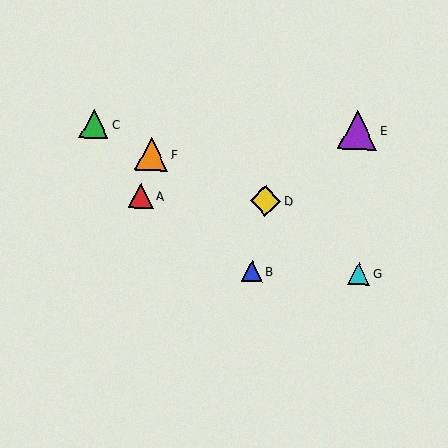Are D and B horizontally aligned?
No, D is at y≈201 and B is at y≈271.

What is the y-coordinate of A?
Object A is at y≈196.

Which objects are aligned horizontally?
Objects A, D are aligned horizontally.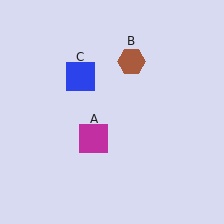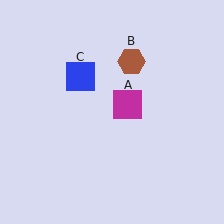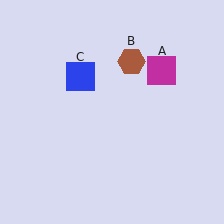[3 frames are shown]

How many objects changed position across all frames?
1 object changed position: magenta square (object A).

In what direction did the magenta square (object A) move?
The magenta square (object A) moved up and to the right.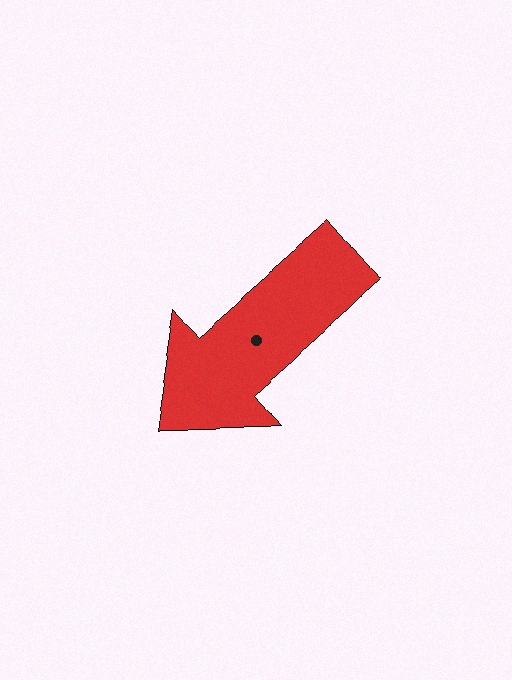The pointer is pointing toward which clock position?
Roughly 8 o'clock.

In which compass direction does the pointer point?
Southwest.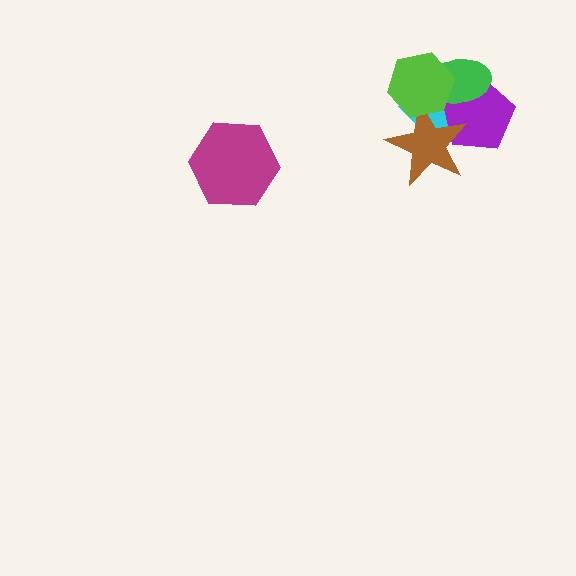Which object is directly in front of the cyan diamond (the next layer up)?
The purple pentagon is directly in front of the cyan diamond.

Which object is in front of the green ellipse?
The lime hexagon is in front of the green ellipse.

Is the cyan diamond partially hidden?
Yes, it is partially covered by another shape.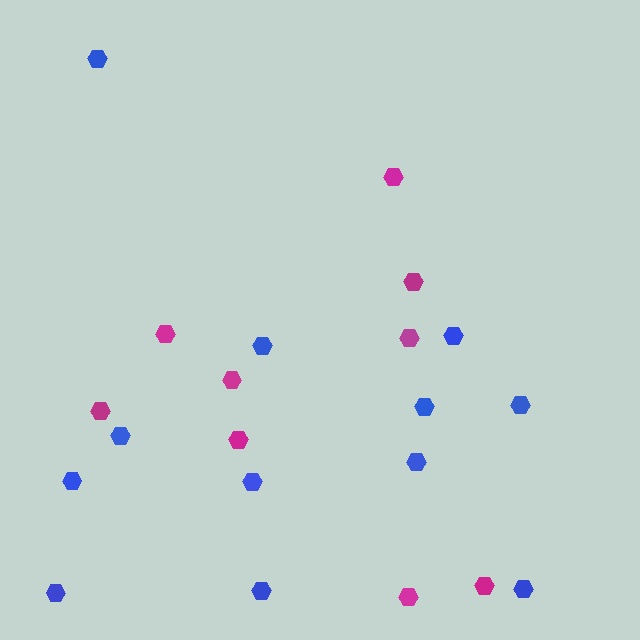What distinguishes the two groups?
There are 2 groups: one group of magenta hexagons (9) and one group of blue hexagons (12).